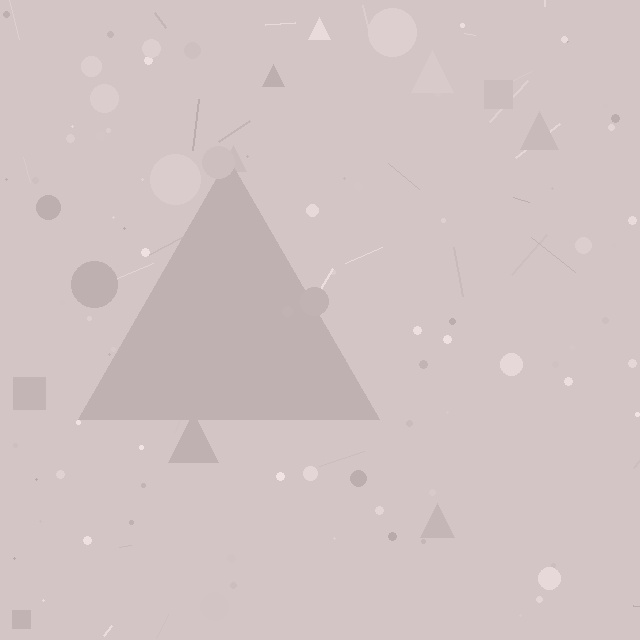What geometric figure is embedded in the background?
A triangle is embedded in the background.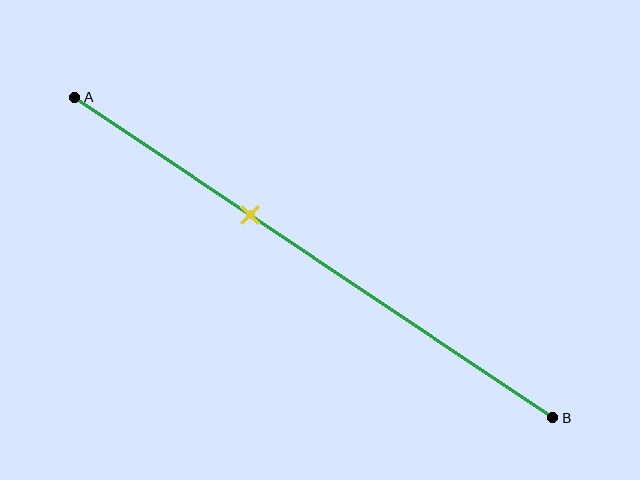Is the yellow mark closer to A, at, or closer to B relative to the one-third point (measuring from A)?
The yellow mark is closer to point B than the one-third point of segment AB.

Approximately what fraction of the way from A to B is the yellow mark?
The yellow mark is approximately 35% of the way from A to B.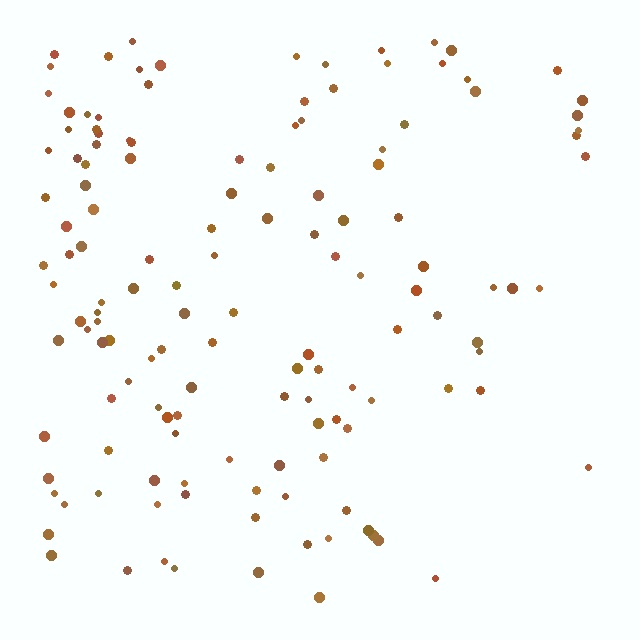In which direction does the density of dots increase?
From right to left, with the left side densest.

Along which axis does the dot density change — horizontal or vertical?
Horizontal.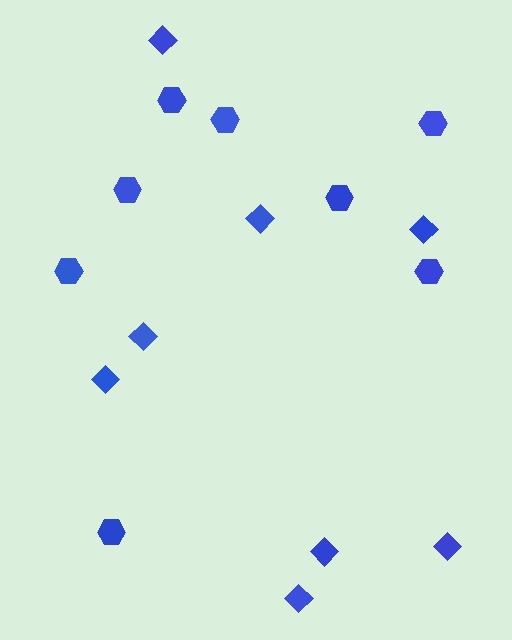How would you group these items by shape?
There are 2 groups: one group of hexagons (8) and one group of diamonds (8).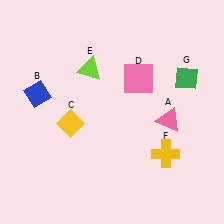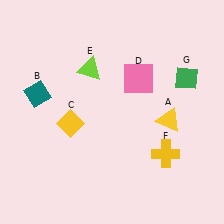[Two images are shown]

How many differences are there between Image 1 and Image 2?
There are 2 differences between the two images.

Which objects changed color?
A changed from pink to yellow. B changed from blue to teal.